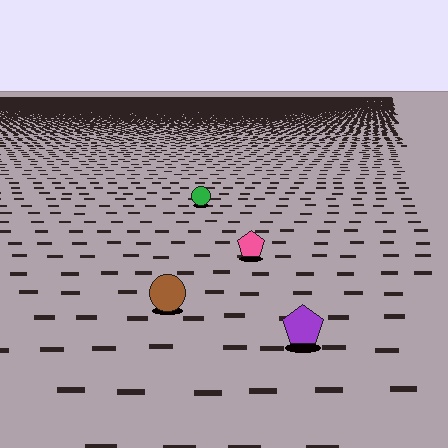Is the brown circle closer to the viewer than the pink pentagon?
Yes. The brown circle is closer — you can tell from the texture gradient: the ground texture is coarser near it.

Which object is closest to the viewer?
The purple pentagon is closest. The texture marks near it are larger and more spread out.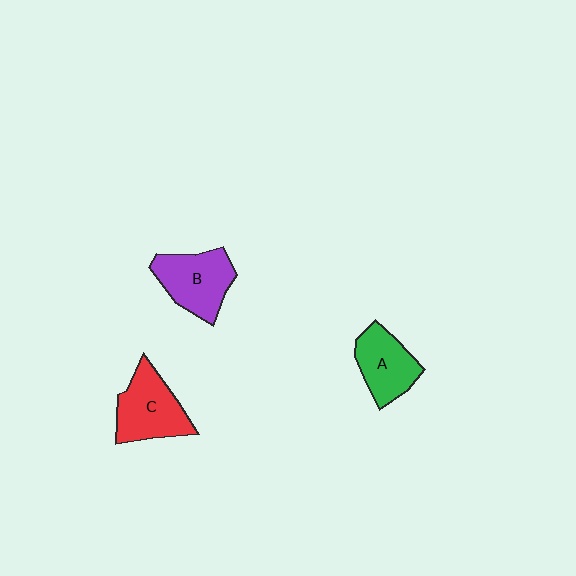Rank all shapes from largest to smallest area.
From largest to smallest: C (red), B (purple), A (green).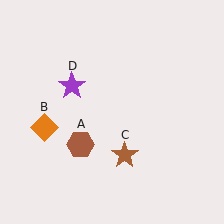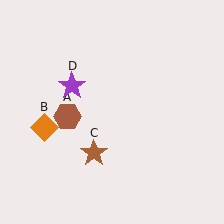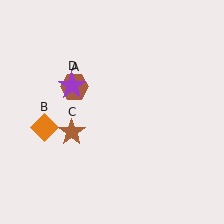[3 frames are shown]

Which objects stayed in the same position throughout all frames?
Orange diamond (object B) and purple star (object D) remained stationary.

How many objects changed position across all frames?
2 objects changed position: brown hexagon (object A), brown star (object C).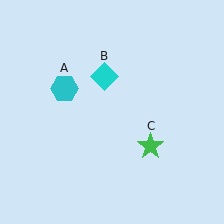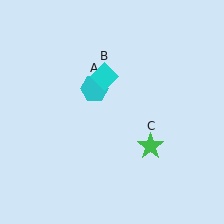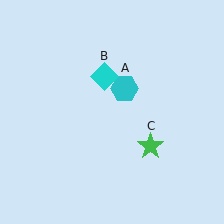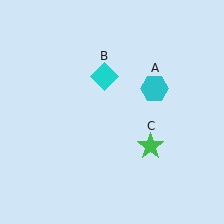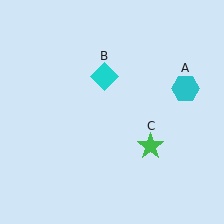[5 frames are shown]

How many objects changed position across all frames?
1 object changed position: cyan hexagon (object A).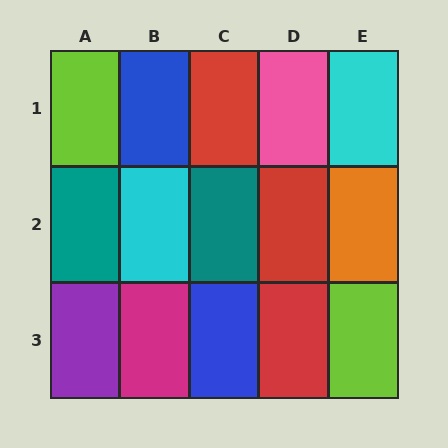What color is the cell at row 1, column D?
Pink.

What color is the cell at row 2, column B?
Cyan.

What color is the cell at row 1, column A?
Lime.